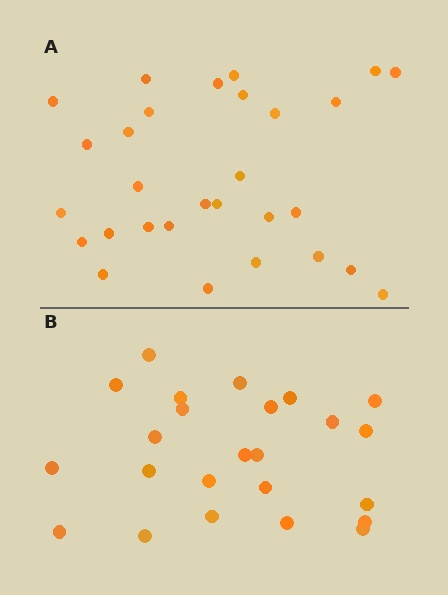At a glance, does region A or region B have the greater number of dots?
Region A (the top region) has more dots.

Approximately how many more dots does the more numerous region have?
Region A has about 5 more dots than region B.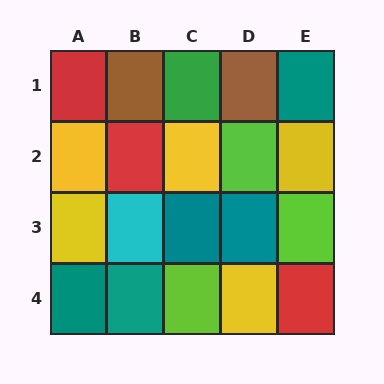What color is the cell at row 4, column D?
Yellow.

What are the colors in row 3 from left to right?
Yellow, cyan, teal, teal, lime.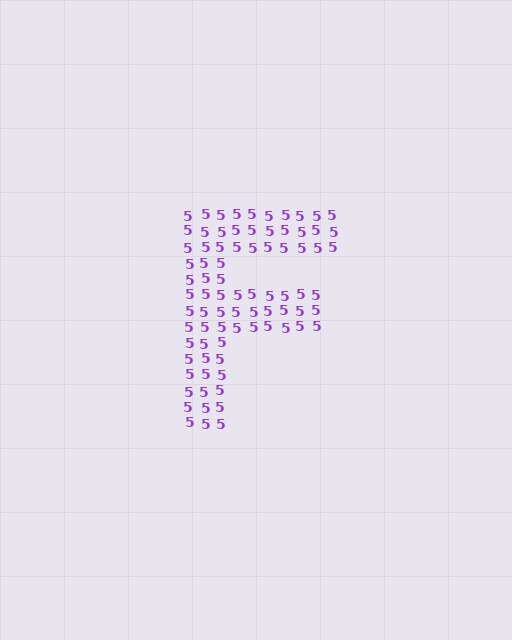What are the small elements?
The small elements are digit 5's.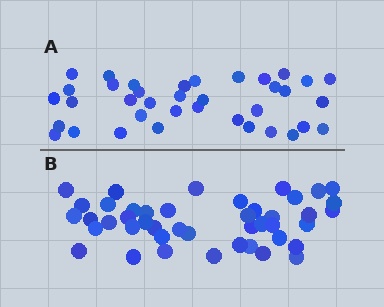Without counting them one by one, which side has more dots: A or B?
Region B (the bottom region) has more dots.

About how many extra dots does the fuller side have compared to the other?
Region B has roughly 8 or so more dots than region A.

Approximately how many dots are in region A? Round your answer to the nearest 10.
About 40 dots. (The exact count is 37, which rounds to 40.)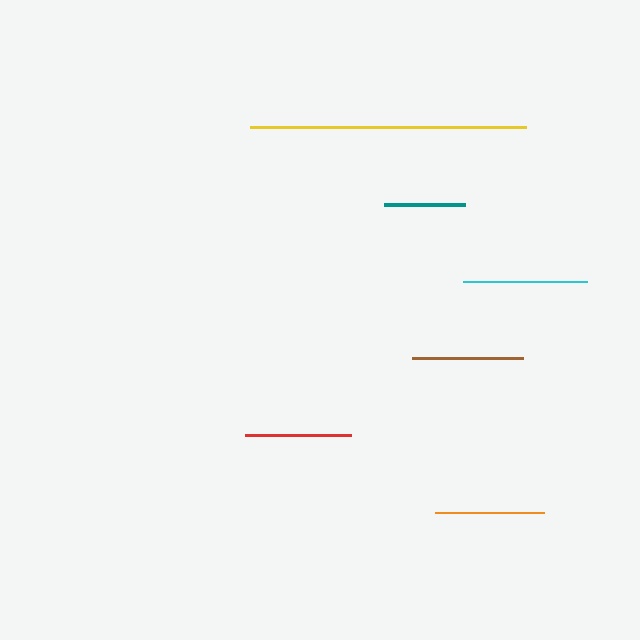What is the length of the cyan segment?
The cyan segment is approximately 124 pixels long.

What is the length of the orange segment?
The orange segment is approximately 109 pixels long.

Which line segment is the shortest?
The teal line is the shortest at approximately 80 pixels.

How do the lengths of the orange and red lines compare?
The orange and red lines are approximately the same length.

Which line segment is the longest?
The yellow line is the longest at approximately 276 pixels.